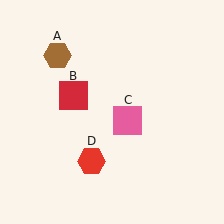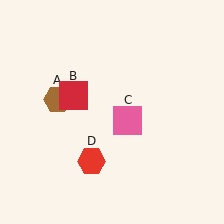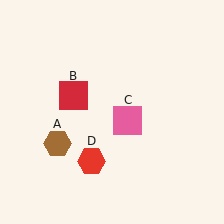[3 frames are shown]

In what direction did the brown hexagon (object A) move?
The brown hexagon (object A) moved down.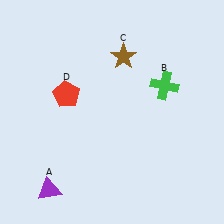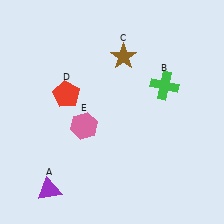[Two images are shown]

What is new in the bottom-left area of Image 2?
A pink hexagon (E) was added in the bottom-left area of Image 2.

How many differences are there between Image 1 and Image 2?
There is 1 difference between the two images.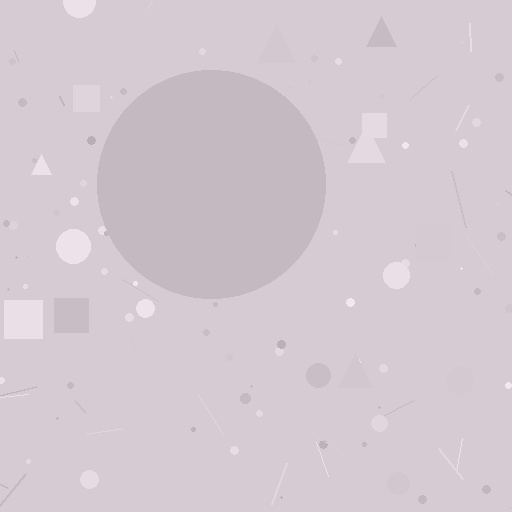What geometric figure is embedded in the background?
A circle is embedded in the background.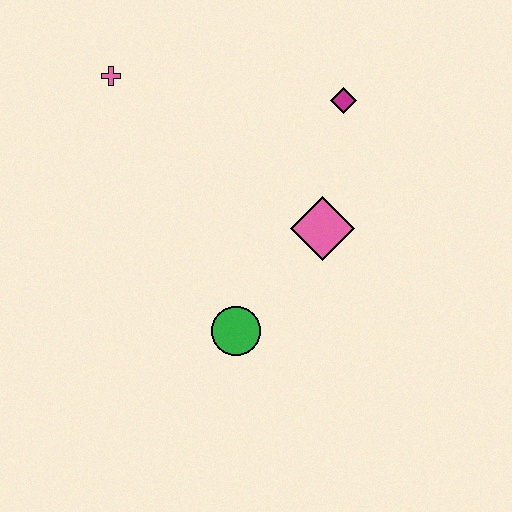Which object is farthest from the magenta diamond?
The green circle is farthest from the magenta diamond.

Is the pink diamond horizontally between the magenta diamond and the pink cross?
Yes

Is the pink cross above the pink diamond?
Yes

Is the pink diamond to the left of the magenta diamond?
Yes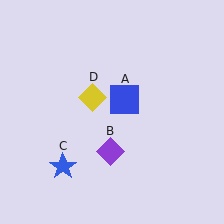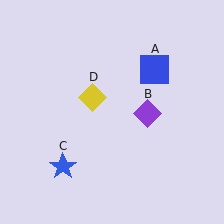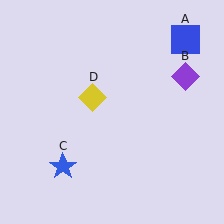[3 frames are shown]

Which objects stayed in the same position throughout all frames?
Blue star (object C) and yellow diamond (object D) remained stationary.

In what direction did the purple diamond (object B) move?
The purple diamond (object B) moved up and to the right.